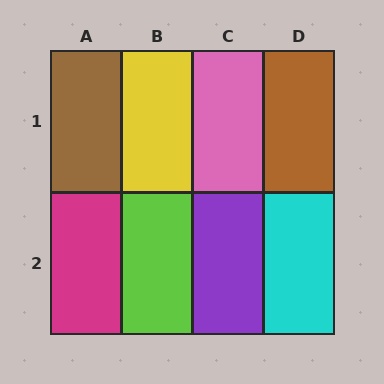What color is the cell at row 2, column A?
Magenta.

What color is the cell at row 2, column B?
Lime.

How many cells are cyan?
1 cell is cyan.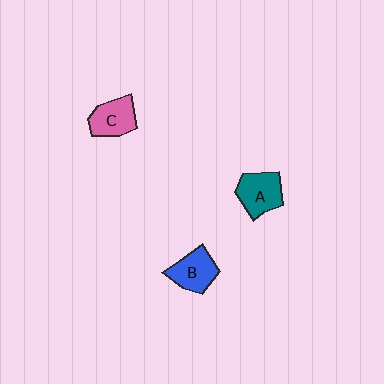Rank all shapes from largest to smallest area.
From largest to smallest: A (teal), B (blue), C (pink).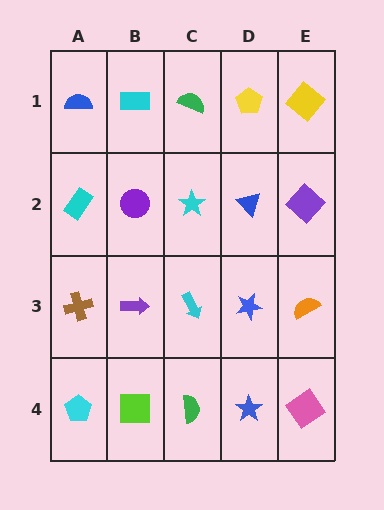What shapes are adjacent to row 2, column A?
A blue semicircle (row 1, column A), a brown cross (row 3, column A), a purple circle (row 2, column B).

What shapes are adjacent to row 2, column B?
A cyan rectangle (row 1, column B), a purple arrow (row 3, column B), a cyan rectangle (row 2, column A), a cyan star (row 2, column C).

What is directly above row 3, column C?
A cyan star.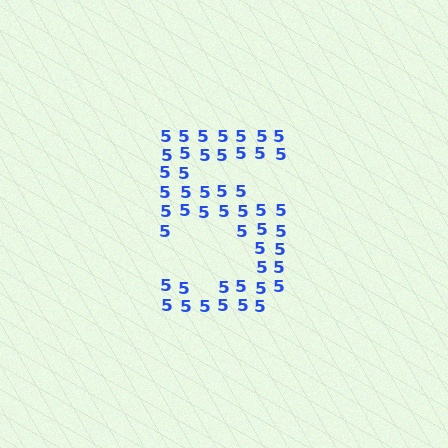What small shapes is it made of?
It is made of small digit 5's.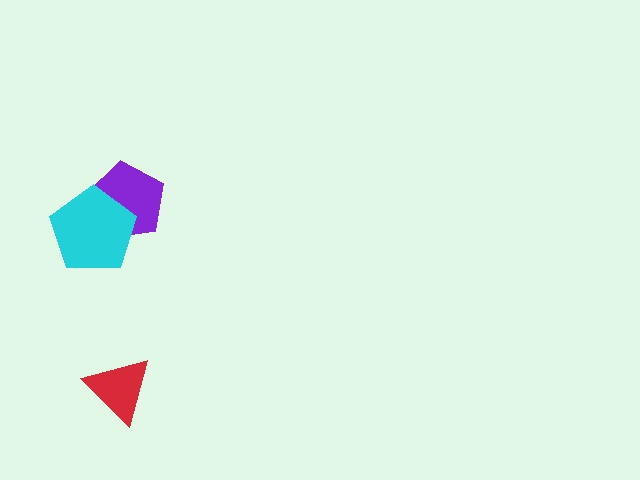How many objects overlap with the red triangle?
0 objects overlap with the red triangle.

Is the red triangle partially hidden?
No, no other shape covers it.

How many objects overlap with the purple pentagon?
1 object overlaps with the purple pentagon.